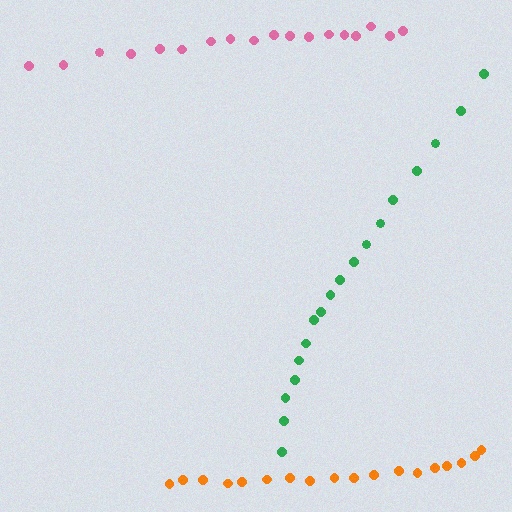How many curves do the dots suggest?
There are 3 distinct paths.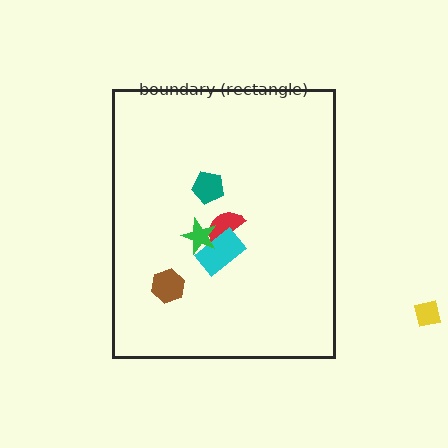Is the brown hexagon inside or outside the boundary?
Inside.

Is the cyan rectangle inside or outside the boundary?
Inside.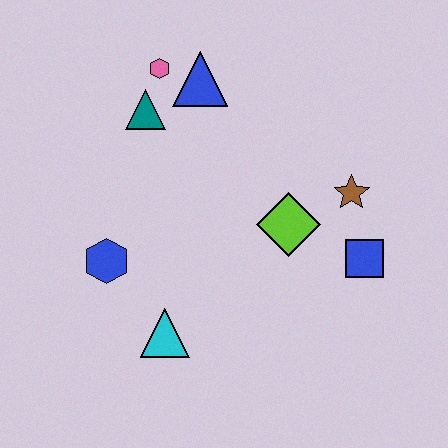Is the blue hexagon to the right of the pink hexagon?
No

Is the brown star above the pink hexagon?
No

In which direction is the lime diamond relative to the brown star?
The lime diamond is to the left of the brown star.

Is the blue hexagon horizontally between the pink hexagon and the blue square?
No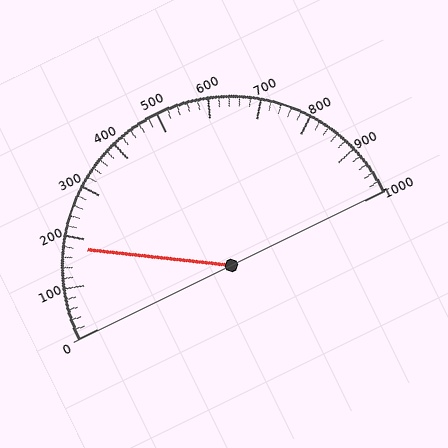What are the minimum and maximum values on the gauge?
The gauge ranges from 0 to 1000.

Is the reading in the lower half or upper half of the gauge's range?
The reading is in the lower half of the range (0 to 1000).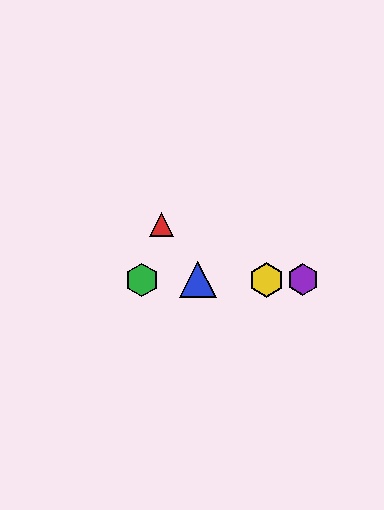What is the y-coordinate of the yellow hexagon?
The yellow hexagon is at y≈280.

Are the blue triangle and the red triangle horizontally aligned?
No, the blue triangle is at y≈280 and the red triangle is at y≈225.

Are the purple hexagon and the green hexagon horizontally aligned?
Yes, both are at y≈280.